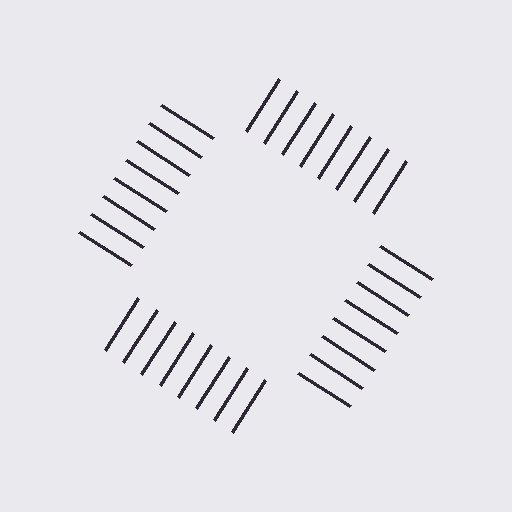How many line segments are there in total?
32 — 8 along each of the 4 edges.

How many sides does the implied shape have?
4 sides — the line-ends trace a square.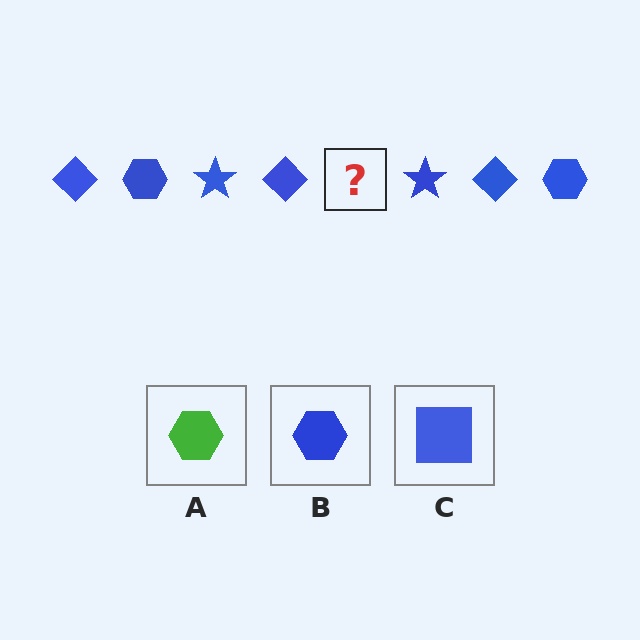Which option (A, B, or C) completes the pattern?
B.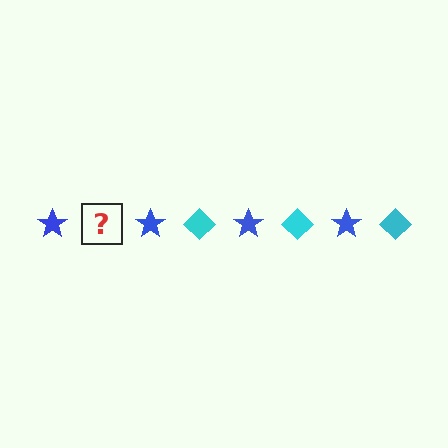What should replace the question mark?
The question mark should be replaced with a cyan diamond.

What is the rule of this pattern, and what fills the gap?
The rule is that the pattern alternates between blue star and cyan diamond. The gap should be filled with a cyan diamond.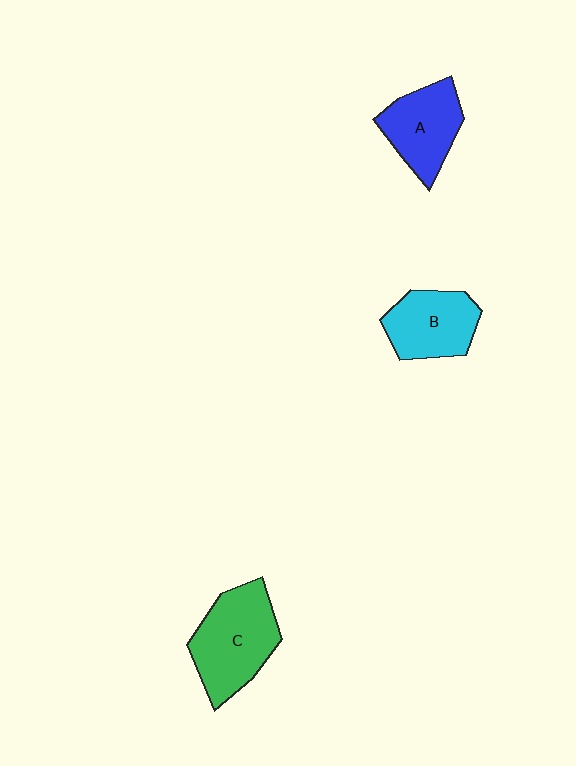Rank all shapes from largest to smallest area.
From largest to smallest: C (green), A (blue), B (cyan).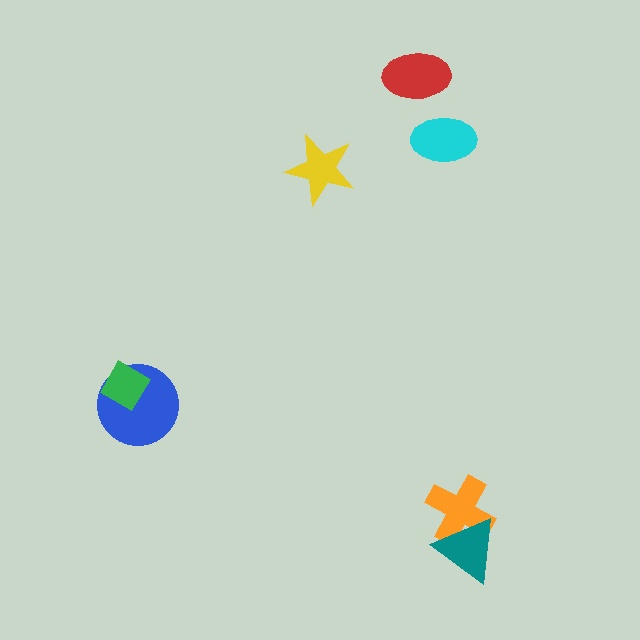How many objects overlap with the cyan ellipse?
0 objects overlap with the cyan ellipse.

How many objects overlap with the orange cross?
1 object overlaps with the orange cross.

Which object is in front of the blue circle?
The green diamond is in front of the blue circle.